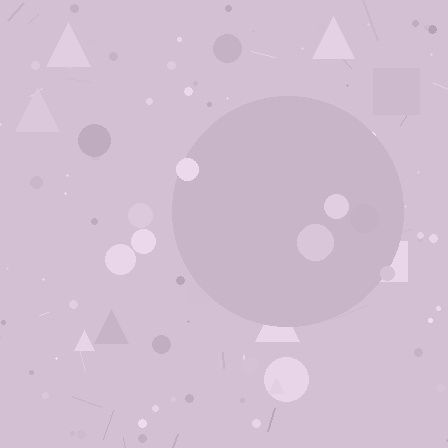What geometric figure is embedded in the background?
A circle is embedded in the background.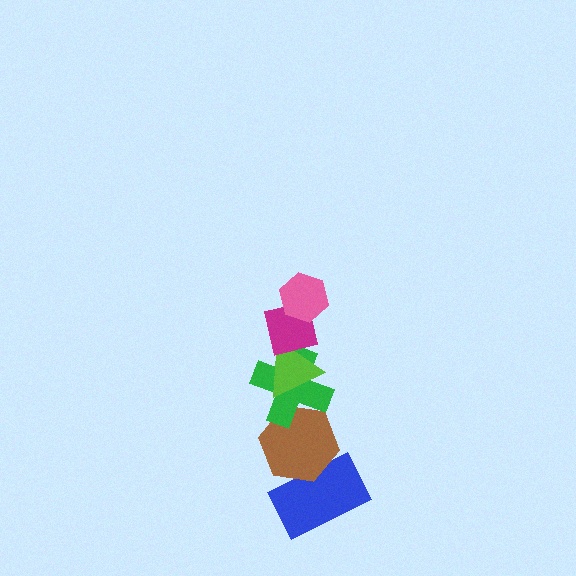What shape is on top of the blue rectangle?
The brown hexagon is on top of the blue rectangle.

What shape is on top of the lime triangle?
The magenta square is on top of the lime triangle.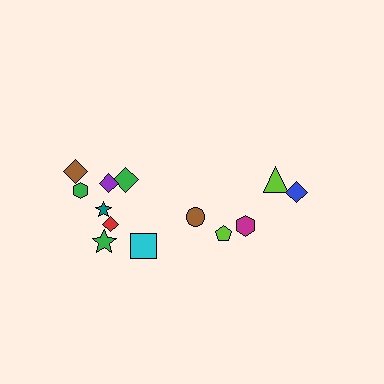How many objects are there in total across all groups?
There are 13 objects.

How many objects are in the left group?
There are 8 objects.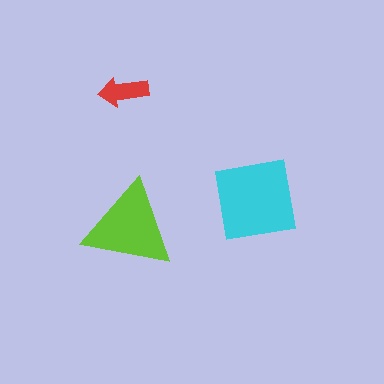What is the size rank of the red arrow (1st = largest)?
3rd.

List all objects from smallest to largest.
The red arrow, the lime triangle, the cyan square.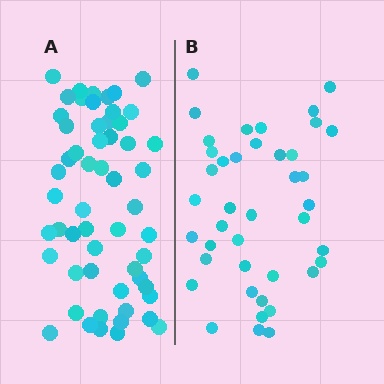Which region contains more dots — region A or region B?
Region A (the left region) has more dots.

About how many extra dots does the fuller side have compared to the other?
Region A has approximately 15 more dots than region B.